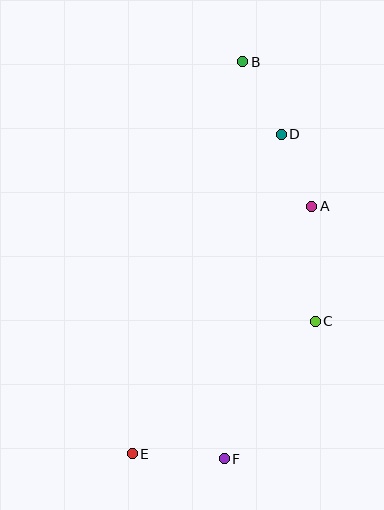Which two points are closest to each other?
Points A and D are closest to each other.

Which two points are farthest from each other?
Points B and E are farthest from each other.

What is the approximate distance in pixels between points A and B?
The distance between A and B is approximately 160 pixels.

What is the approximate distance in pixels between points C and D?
The distance between C and D is approximately 190 pixels.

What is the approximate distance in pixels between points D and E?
The distance between D and E is approximately 353 pixels.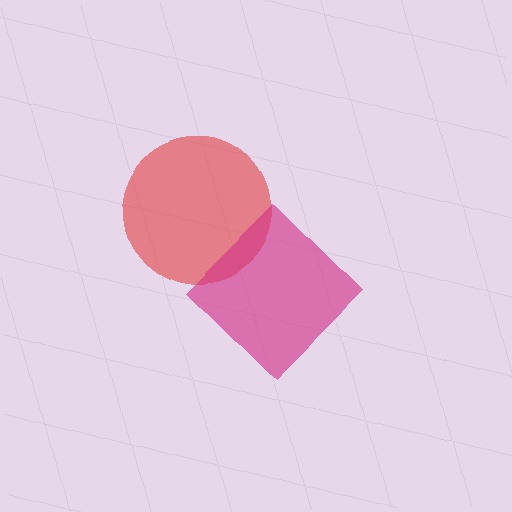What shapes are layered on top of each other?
The layered shapes are: a red circle, a magenta diamond.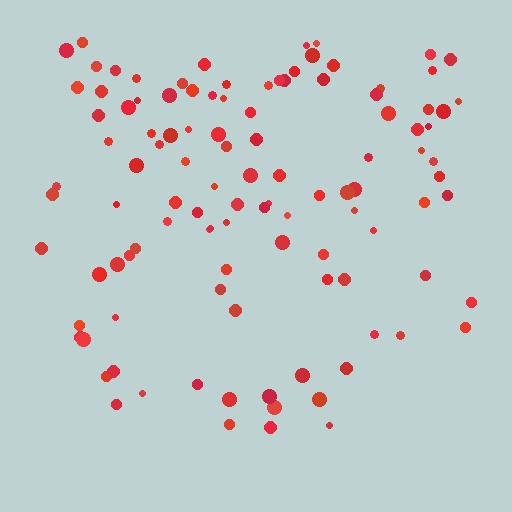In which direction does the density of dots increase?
From bottom to top, with the top side densest.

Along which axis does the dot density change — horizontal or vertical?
Vertical.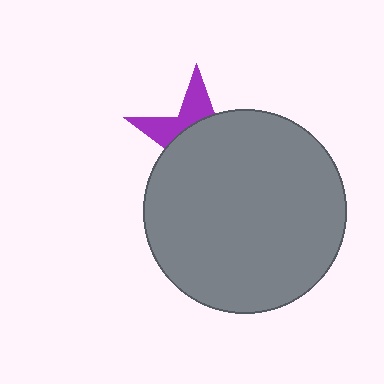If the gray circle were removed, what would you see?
You would see the complete purple star.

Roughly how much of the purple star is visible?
A small part of it is visible (roughly 31%).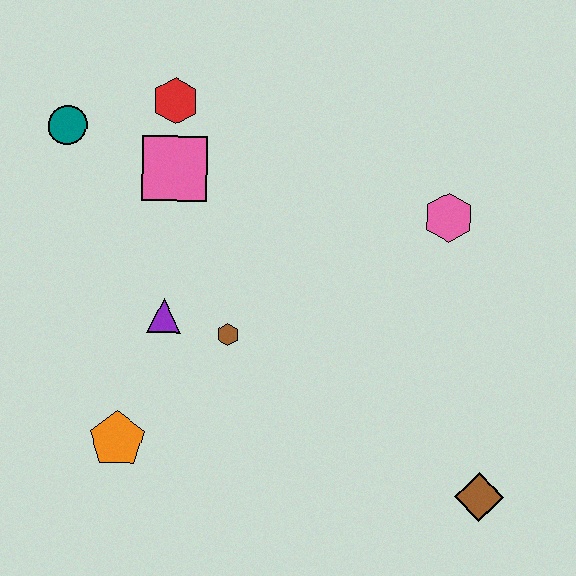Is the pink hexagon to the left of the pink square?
No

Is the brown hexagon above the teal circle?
No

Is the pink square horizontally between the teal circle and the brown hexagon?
Yes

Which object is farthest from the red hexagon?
The brown diamond is farthest from the red hexagon.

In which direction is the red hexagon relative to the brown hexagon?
The red hexagon is above the brown hexagon.